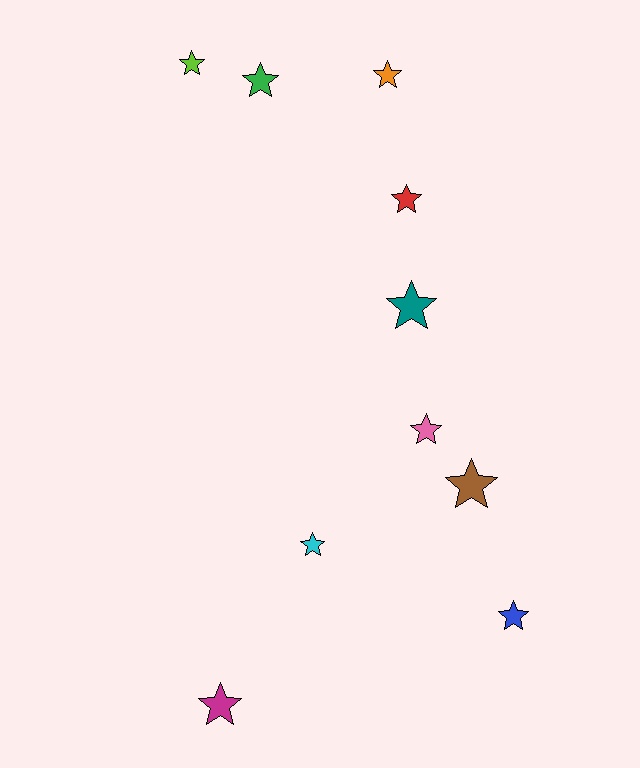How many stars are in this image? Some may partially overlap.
There are 10 stars.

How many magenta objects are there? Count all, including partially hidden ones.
There is 1 magenta object.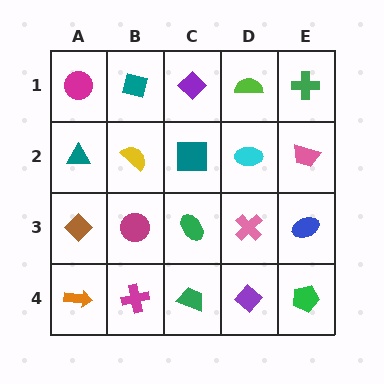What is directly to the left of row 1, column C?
A teal square.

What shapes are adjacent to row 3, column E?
A pink trapezoid (row 2, column E), a green pentagon (row 4, column E), a pink cross (row 3, column D).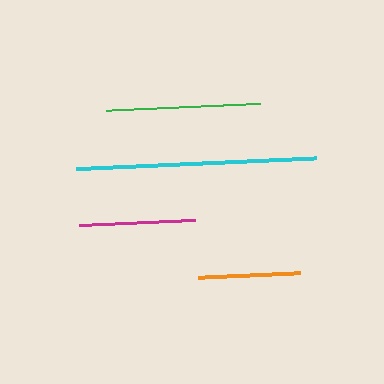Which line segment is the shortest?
The orange line is the shortest at approximately 102 pixels.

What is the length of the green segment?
The green segment is approximately 154 pixels long.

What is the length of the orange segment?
The orange segment is approximately 102 pixels long.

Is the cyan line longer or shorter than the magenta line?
The cyan line is longer than the magenta line.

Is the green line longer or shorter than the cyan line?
The cyan line is longer than the green line.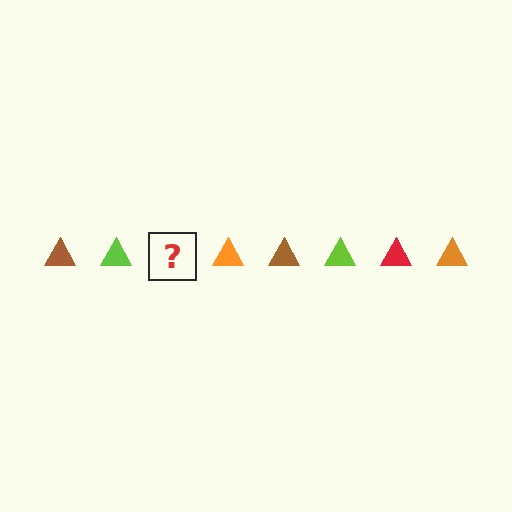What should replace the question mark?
The question mark should be replaced with a red triangle.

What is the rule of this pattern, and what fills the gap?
The rule is that the pattern cycles through brown, lime, red, orange triangles. The gap should be filled with a red triangle.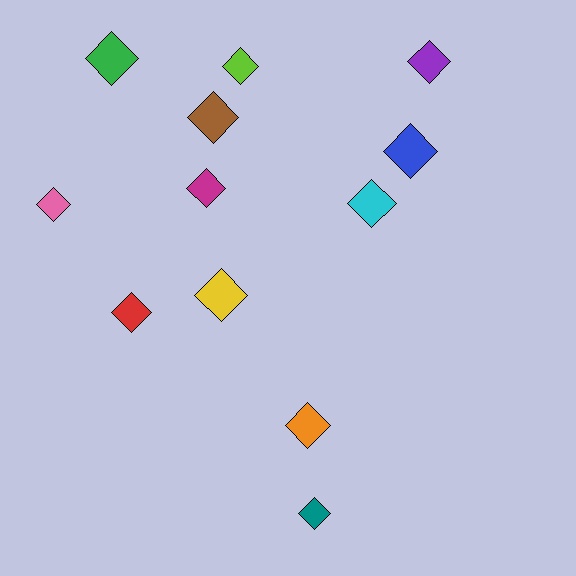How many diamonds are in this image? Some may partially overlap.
There are 12 diamonds.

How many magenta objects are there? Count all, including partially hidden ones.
There is 1 magenta object.